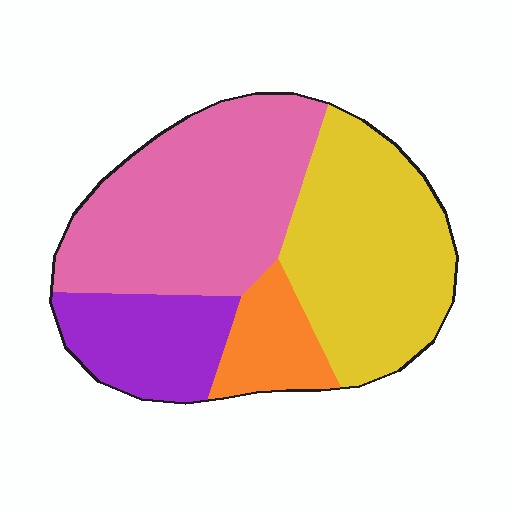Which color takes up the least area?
Orange, at roughly 10%.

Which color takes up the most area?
Pink, at roughly 40%.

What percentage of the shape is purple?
Purple covers roughly 15% of the shape.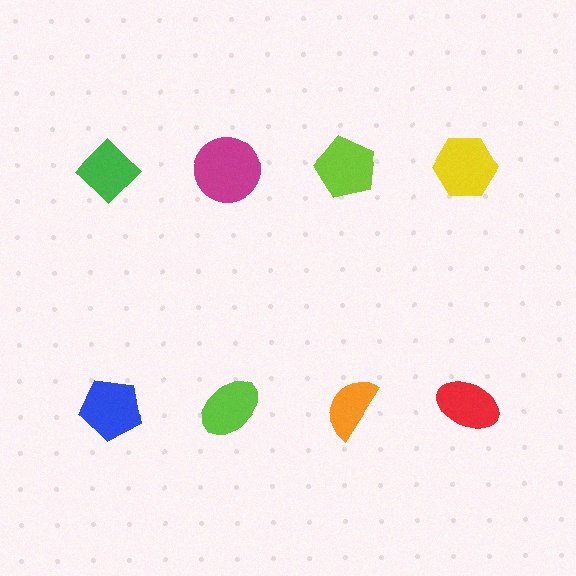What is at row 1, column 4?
A yellow hexagon.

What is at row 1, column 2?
A magenta circle.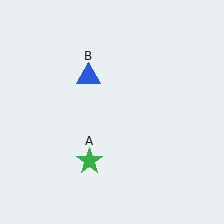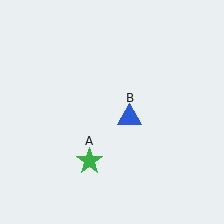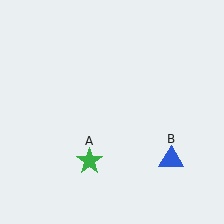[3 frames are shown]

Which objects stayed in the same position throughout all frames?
Green star (object A) remained stationary.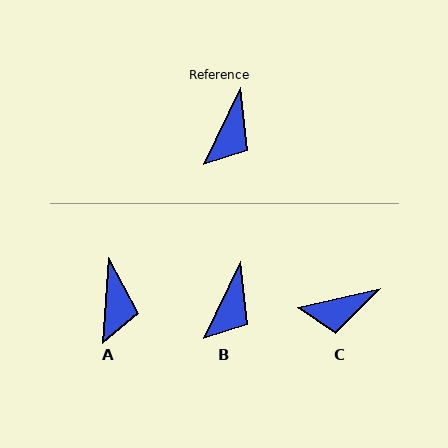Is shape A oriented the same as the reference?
No, it is off by about 22 degrees.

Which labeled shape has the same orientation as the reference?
B.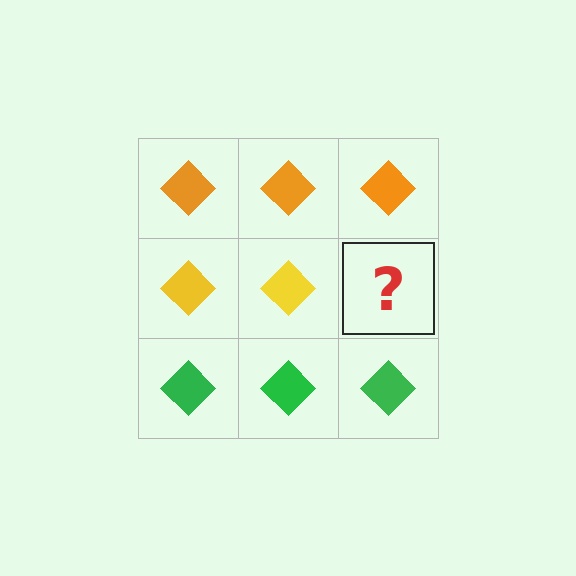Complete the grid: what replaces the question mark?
The question mark should be replaced with a yellow diamond.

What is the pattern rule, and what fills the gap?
The rule is that each row has a consistent color. The gap should be filled with a yellow diamond.